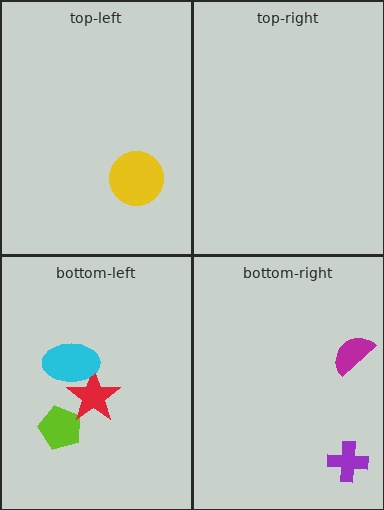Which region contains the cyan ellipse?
The bottom-left region.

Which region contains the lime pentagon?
The bottom-left region.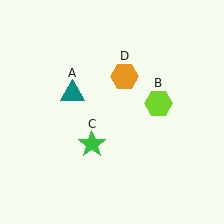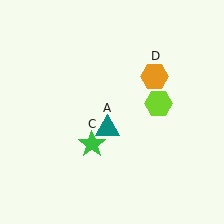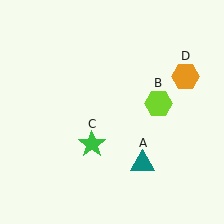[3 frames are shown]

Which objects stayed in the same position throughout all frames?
Lime hexagon (object B) and green star (object C) remained stationary.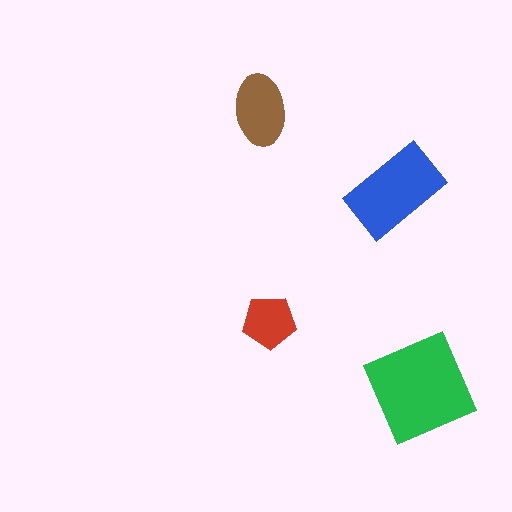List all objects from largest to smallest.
The green diamond, the blue rectangle, the brown ellipse, the red pentagon.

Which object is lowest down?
The green diamond is bottommost.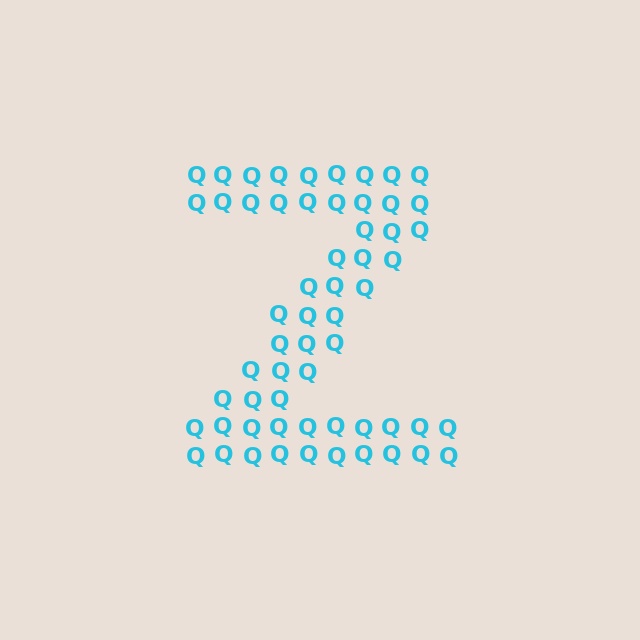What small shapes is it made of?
It is made of small letter Q's.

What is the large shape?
The large shape is the letter Z.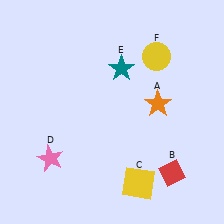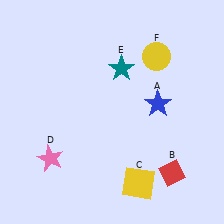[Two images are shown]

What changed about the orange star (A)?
In Image 1, A is orange. In Image 2, it changed to blue.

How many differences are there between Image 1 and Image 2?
There is 1 difference between the two images.